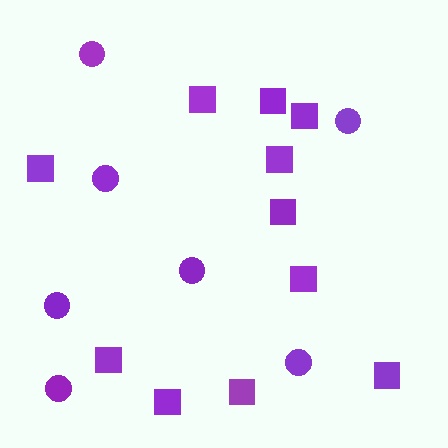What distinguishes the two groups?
There are 2 groups: one group of circles (7) and one group of squares (11).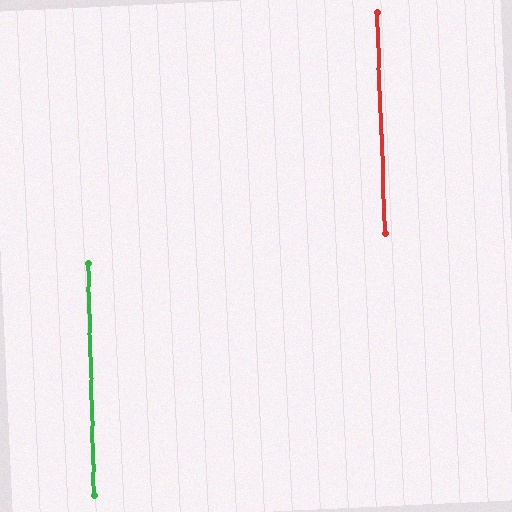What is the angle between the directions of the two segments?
Approximately 1 degree.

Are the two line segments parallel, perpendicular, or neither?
Parallel — their directions differ by only 0.6°.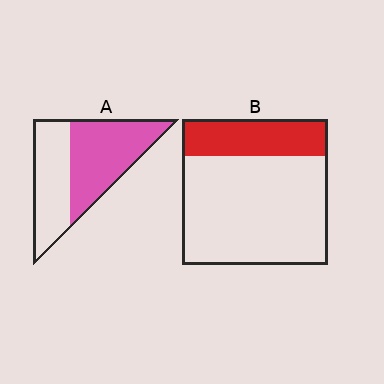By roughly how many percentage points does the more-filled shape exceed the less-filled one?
By roughly 30 percentage points (A over B).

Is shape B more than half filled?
No.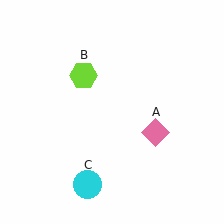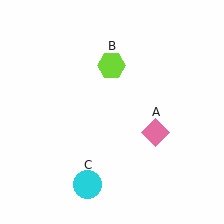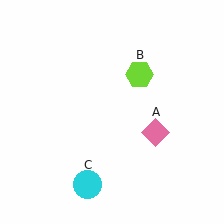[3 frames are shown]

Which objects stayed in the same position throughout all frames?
Pink diamond (object A) and cyan circle (object C) remained stationary.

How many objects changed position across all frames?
1 object changed position: lime hexagon (object B).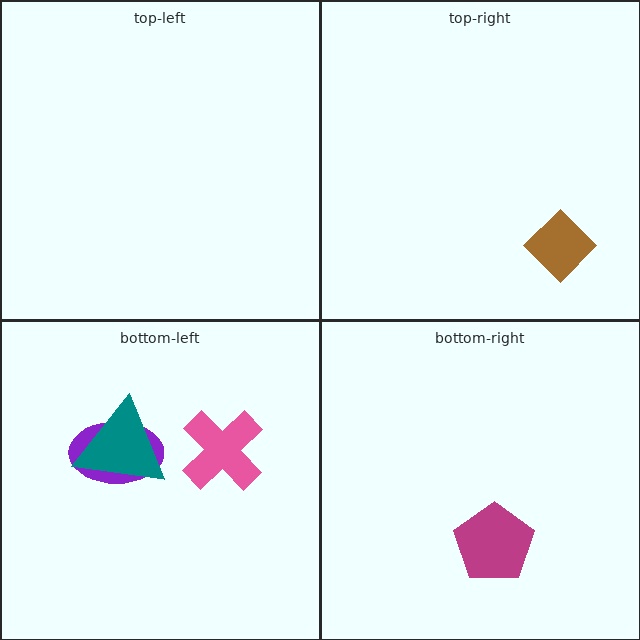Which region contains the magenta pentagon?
The bottom-right region.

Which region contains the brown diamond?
The top-right region.